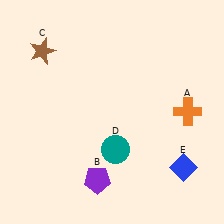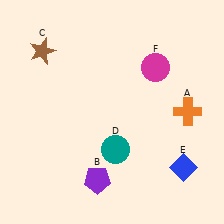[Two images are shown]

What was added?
A magenta circle (F) was added in Image 2.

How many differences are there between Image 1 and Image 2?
There is 1 difference between the two images.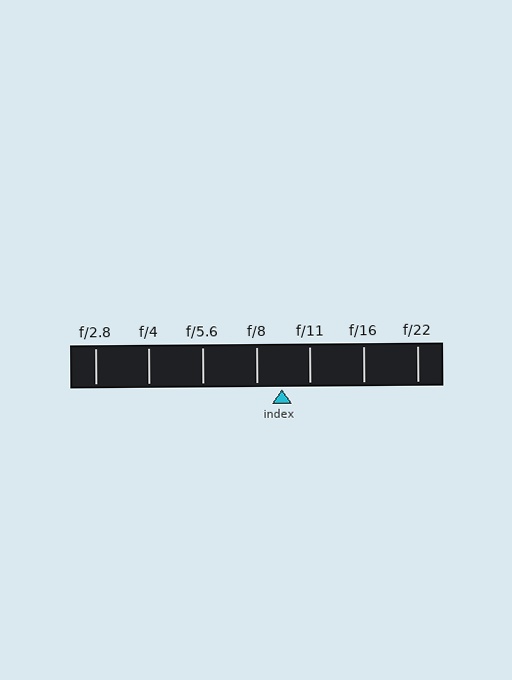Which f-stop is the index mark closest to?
The index mark is closest to f/8.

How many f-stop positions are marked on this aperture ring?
There are 7 f-stop positions marked.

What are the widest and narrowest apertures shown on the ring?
The widest aperture shown is f/2.8 and the narrowest is f/22.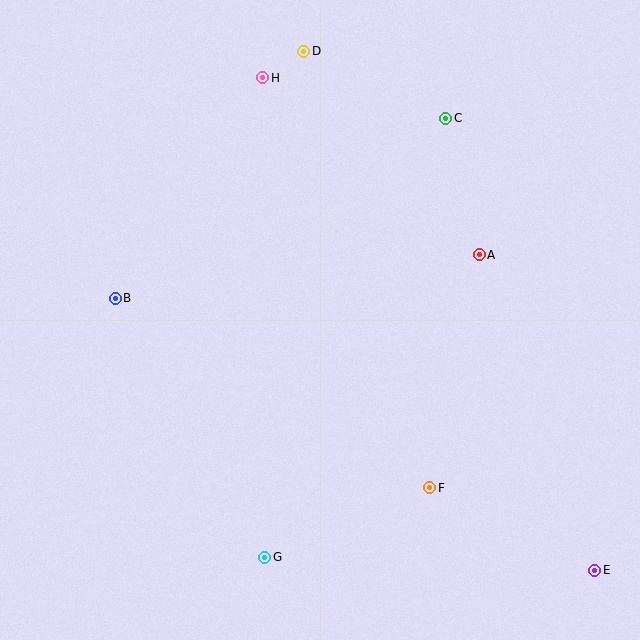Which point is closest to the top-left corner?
Point H is closest to the top-left corner.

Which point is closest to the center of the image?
Point A at (479, 255) is closest to the center.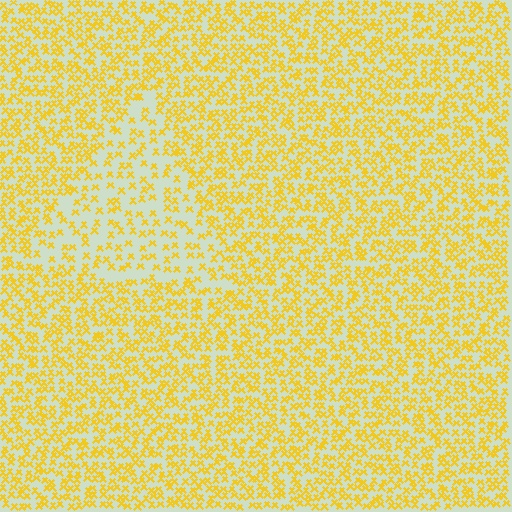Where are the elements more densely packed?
The elements are more densely packed outside the triangle boundary.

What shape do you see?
I see a triangle.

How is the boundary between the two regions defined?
The boundary is defined by a change in element density (approximately 1.9x ratio). All elements are the same color, size, and shape.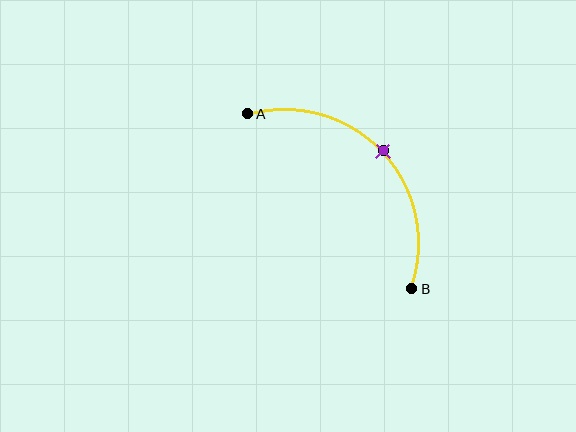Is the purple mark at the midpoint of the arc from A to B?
Yes. The purple mark lies on the arc at equal arc-length from both A and B — it is the arc midpoint.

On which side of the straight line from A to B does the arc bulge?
The arc bulges above and to the right of the straight line connecting A and B.